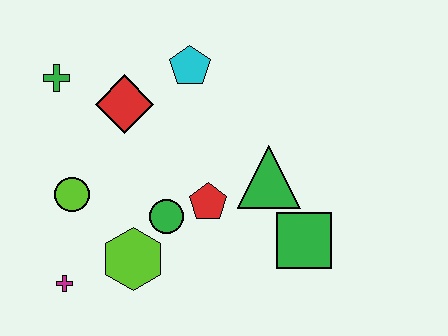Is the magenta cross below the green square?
Yes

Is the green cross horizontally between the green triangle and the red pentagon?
No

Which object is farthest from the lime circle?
The green square is farthest from the lime circle.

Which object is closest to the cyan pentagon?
The red diamond is closest to the cyan pentagon.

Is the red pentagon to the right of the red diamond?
Yes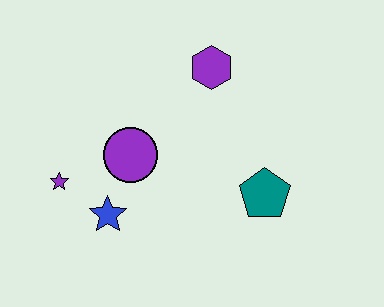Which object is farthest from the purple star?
The teal pentagon is farthest from the purple star.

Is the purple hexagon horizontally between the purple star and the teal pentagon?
Yes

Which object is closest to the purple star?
The blue star is closest to the purple star.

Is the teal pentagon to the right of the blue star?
Yes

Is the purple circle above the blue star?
Yes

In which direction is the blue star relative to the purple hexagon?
The blue star is below the purple hexagon.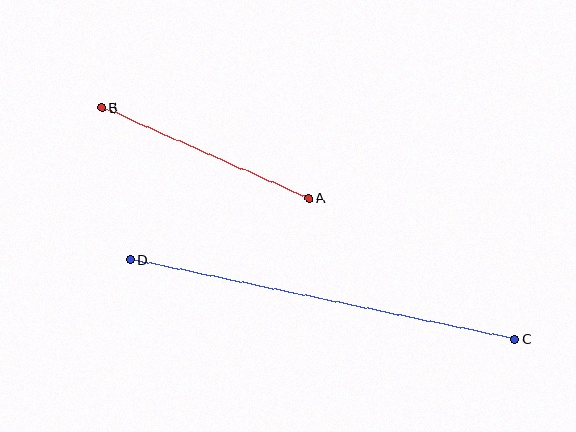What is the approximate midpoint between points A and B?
The midpoint is at approximately (205, 153) pixels.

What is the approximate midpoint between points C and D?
The midpoint is at approximately (323, 299) pixels.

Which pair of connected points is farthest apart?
Points C and D are farthest apart.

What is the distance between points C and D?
The distance is approximately 392 pixels.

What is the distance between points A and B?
The distance is approximately 226 pixels.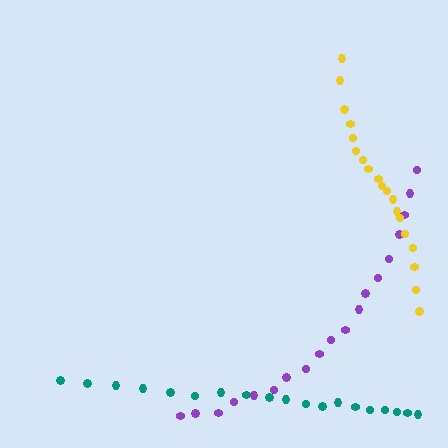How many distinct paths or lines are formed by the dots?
There are 3 distinct paths.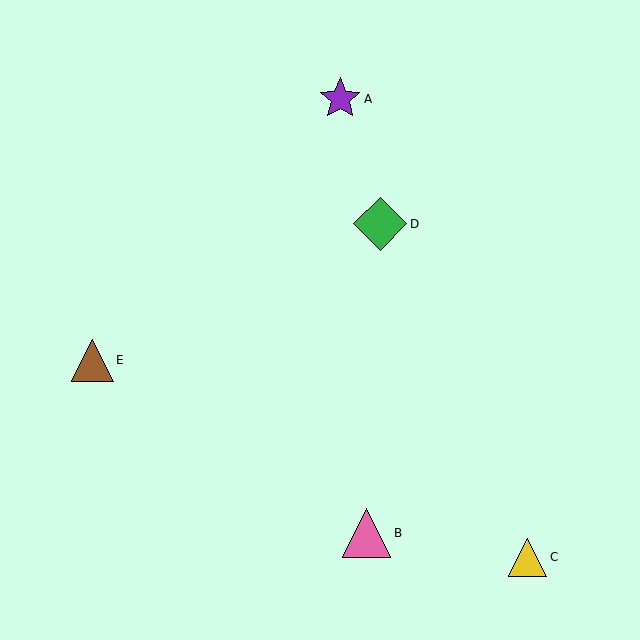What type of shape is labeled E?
Shape E is a brown triangle.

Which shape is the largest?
The green diamond (labeled D) is the largest.